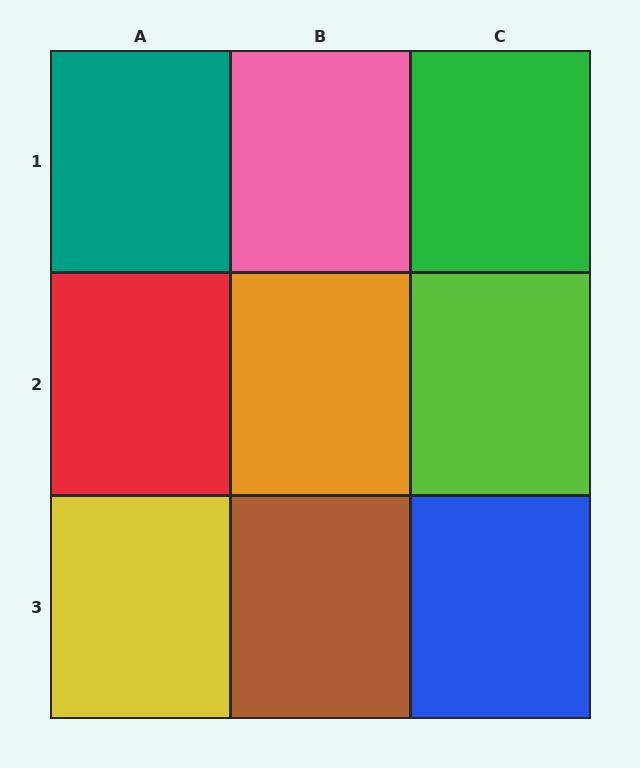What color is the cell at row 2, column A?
Red.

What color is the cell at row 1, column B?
Pink.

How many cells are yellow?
1 cell is yellow.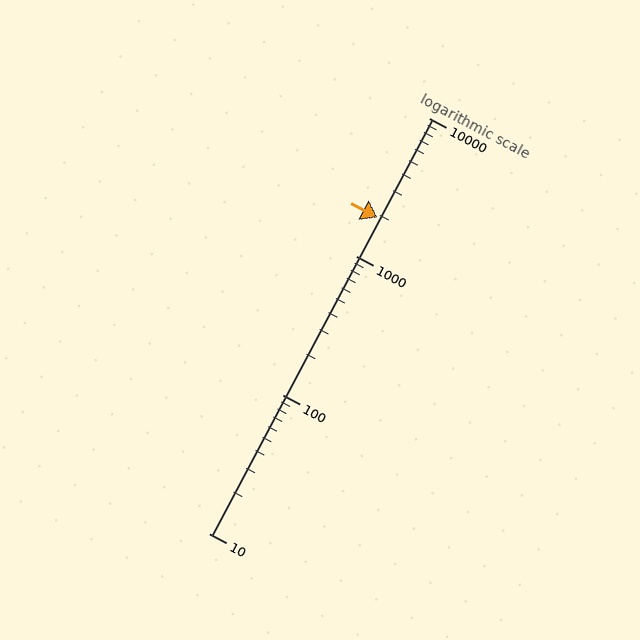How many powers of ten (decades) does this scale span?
The scale spans 3 decades, from 10 to 10000.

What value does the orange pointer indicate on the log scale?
The pointer indicates approximately 1900.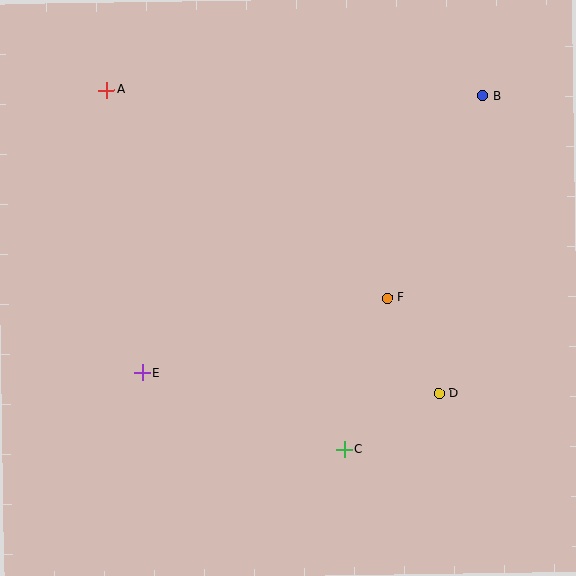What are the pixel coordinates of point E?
Point E is at (142, 373).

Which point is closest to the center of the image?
Point F at (388, 298) is closest to the center.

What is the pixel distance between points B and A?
The distance between B and A is 376 pixels.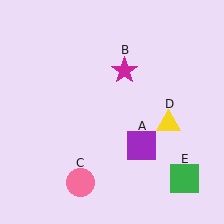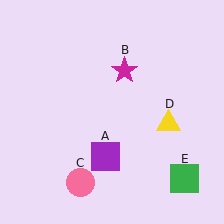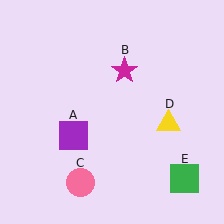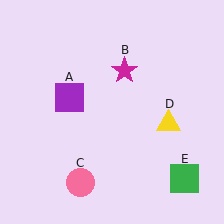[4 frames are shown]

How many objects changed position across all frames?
1 object changed position: purple square (object A).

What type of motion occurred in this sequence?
The purple square (object A) rotated clockwise around the center of the scene.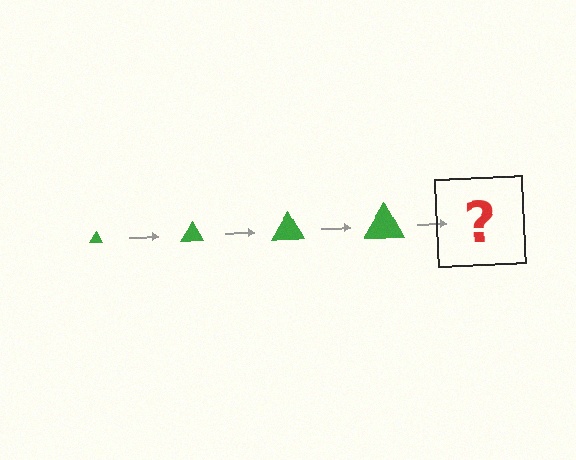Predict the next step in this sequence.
The next step is a green triangle, larger than the previous one.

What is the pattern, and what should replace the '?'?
The pattern is that the triangle gets progressively larger each step. The '?' should be a green triangle, larger than the previous one.